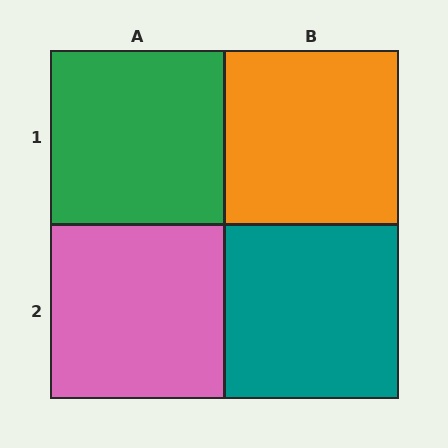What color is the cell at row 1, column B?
Orange.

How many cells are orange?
1 cell is orange.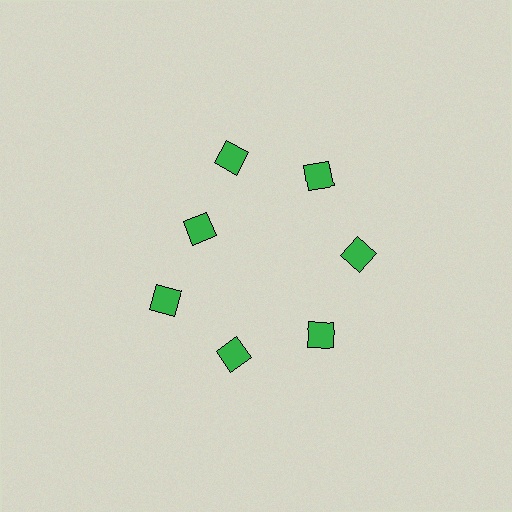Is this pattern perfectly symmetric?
No. The 7 green diamonds are arranged in a ring, but one element near the 10 o'clock position is pulled inward toward the center, breaking the 7-fold rotational symmetry.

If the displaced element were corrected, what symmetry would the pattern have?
It would have 7-fold rotational symmetry — the pattern would map onto itself every 51 degrees.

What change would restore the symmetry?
The symmetry would be restored by moving it outward, back onto the ring so that all 7 diamonds sit at equal angles and equal distance from the center.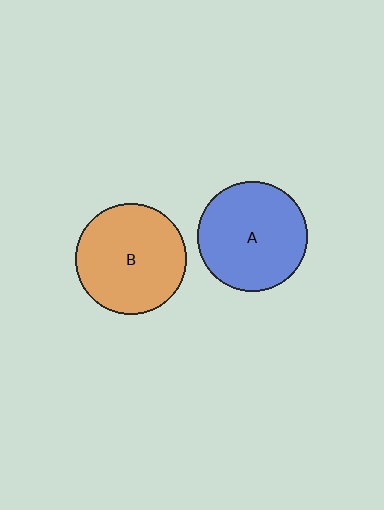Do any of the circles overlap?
No, none of the circles overlap.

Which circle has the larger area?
Circle B (orange).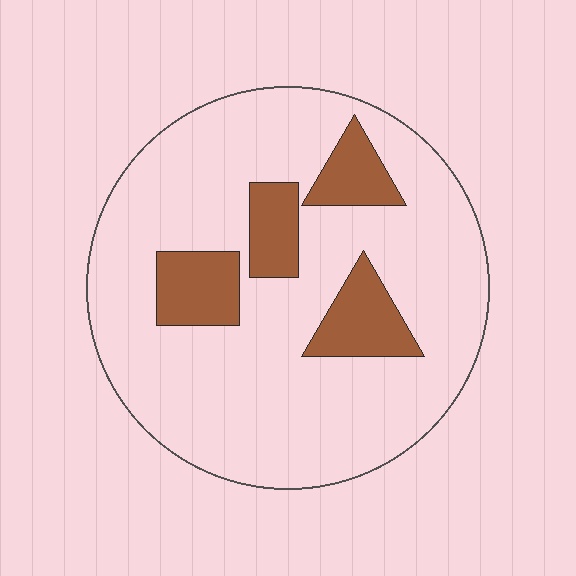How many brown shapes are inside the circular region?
4.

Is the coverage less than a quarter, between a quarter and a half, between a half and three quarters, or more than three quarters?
Less than a quarter.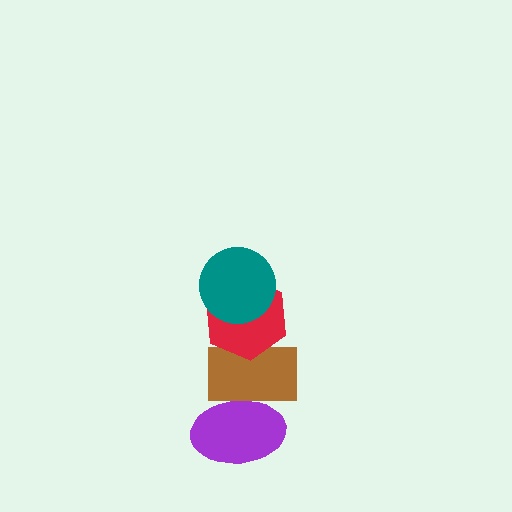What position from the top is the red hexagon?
The red hexagon is 2nd from the top.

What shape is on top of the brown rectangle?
The red hexagon is on top of the brown rectangle.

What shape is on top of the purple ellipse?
The brown rectangle is on top of the purple ellipse.